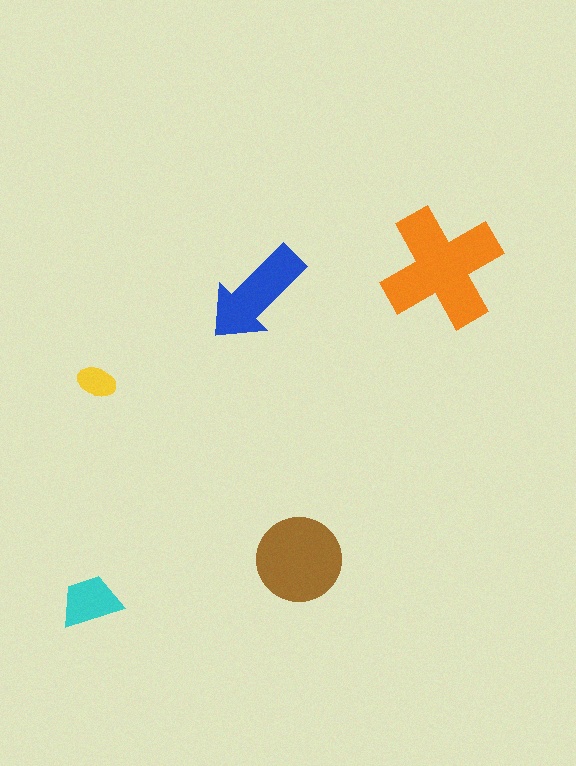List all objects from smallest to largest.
The yellow ellipse, the cyan trapezoid, the blue arrow, the brown circle, the orange cross.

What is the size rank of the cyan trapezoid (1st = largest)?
4th.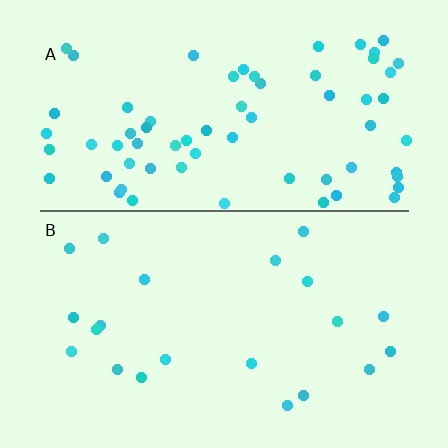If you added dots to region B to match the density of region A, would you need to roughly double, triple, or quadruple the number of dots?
Approximately triple.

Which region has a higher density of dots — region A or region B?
A (the top).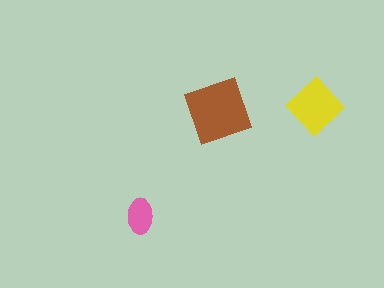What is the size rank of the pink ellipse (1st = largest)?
3rd.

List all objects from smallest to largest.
The pink ellipse, the yellow diamond, the brown diamond.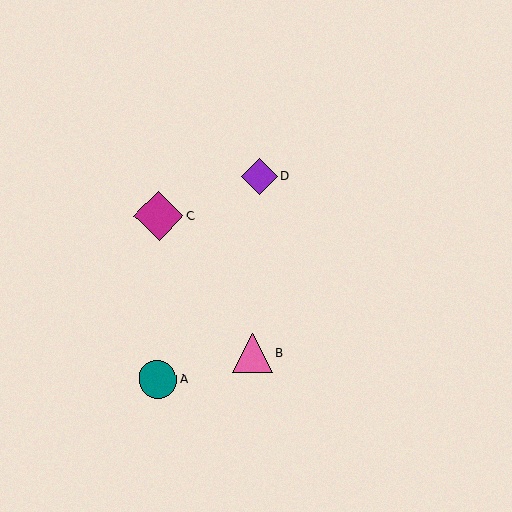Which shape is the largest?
The magenta diamond (labeled C) is the largest.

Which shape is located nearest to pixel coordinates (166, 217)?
The magenta diamond (labeled C) at (159, 216) is nearest to that location.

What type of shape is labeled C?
Shape C is a magenta diamond.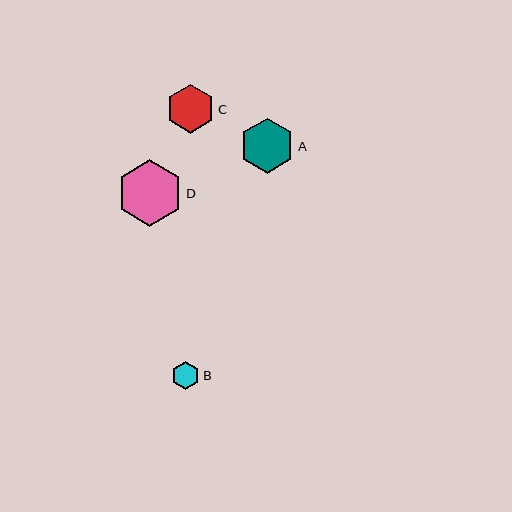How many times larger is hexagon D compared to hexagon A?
Hexagon D is approximately 1.2 times the size of hexagon A.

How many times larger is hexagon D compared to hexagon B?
Hexagon D is approximately 2.4 times the size of hexagon B.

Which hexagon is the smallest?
Hexagon B is the smallest with a size of approximately 28 pixels.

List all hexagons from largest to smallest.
From largest to smallest: D, A, C, B.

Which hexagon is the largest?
Hexagon D is the largest with a size of approximately 66 pixels.